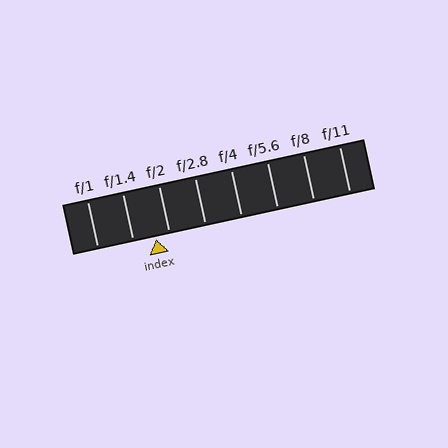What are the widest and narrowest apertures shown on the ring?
The widest aperture shown is f/1 and the narrowest is f/11.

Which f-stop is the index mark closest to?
The index mark is closest to f/2.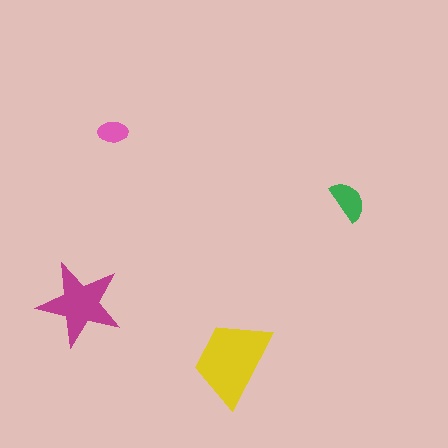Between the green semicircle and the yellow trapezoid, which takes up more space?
The yellow trapezoid.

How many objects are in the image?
There are 4 objects in the image.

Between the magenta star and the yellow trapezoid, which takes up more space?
The yellow trapezoid.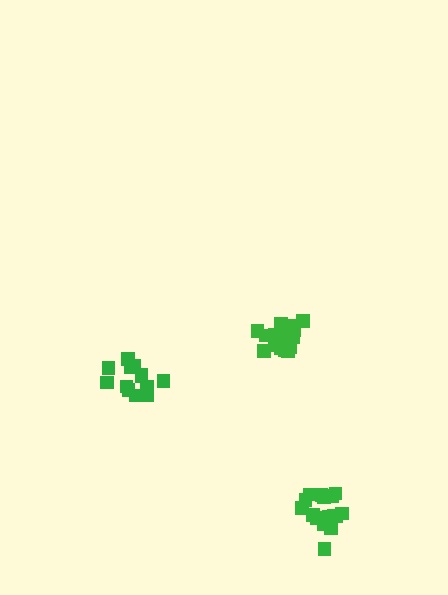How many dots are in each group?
Group 1: 17 dots, Group 2: 18 dots, Group 3: 14 dots (49 total).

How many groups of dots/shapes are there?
There are 3 groups.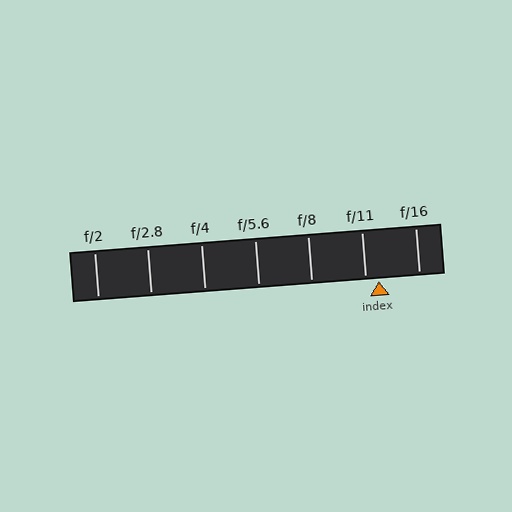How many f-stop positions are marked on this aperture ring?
There are 7 f-stop positions marked.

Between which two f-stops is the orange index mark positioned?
The index mark is between f/11 and f/16.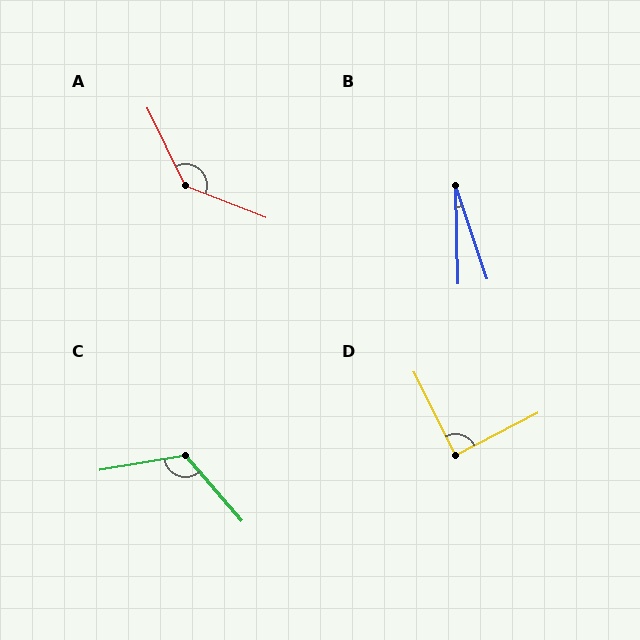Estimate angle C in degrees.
Approximately 122 degrees.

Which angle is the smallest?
B, at approximately 17 degrees.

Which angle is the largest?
A, at approximately 137 degrees.